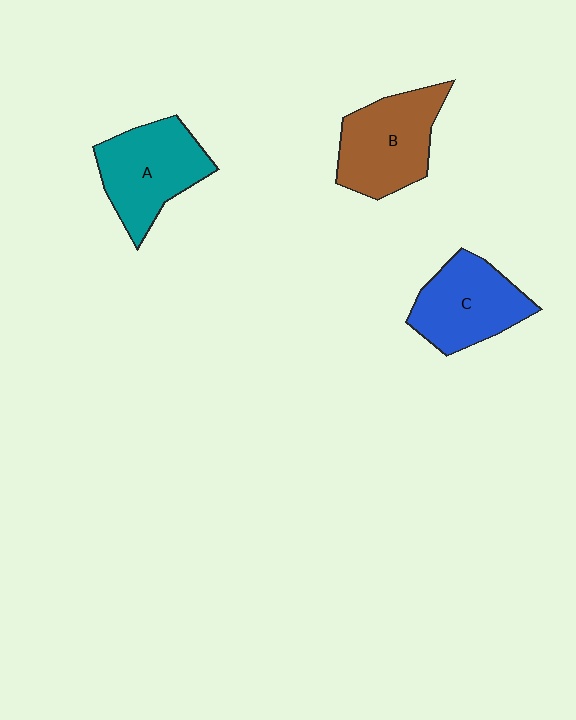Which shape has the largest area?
Shape B (brown).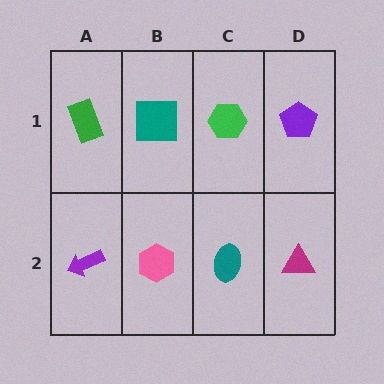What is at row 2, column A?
A purple arrow.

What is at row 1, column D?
A purple pentagon.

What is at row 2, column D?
A magenta triangle.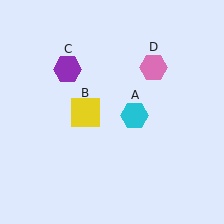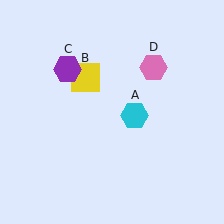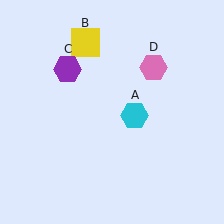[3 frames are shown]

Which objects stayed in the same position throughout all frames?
Cyan hexagon (object A) and purple hexagon (object C) and pink hexagon (object D) remained stationary.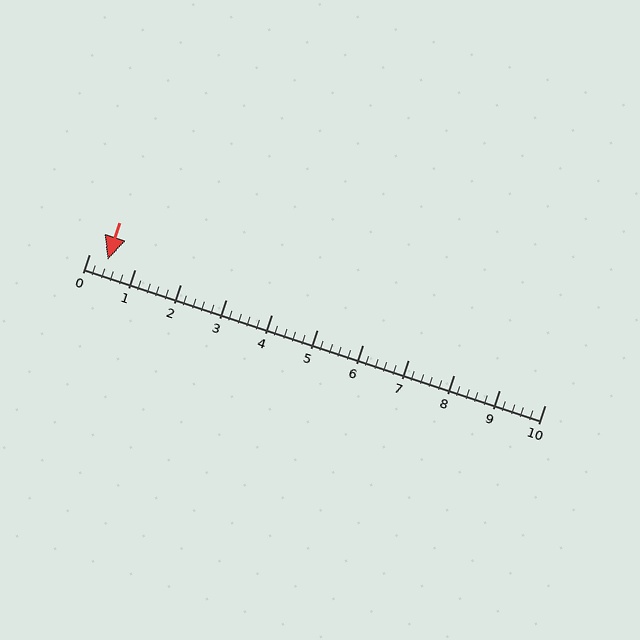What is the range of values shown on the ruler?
The ruler shows values from 0 to 10.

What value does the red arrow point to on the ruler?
The red arrow points to approximately 0.4.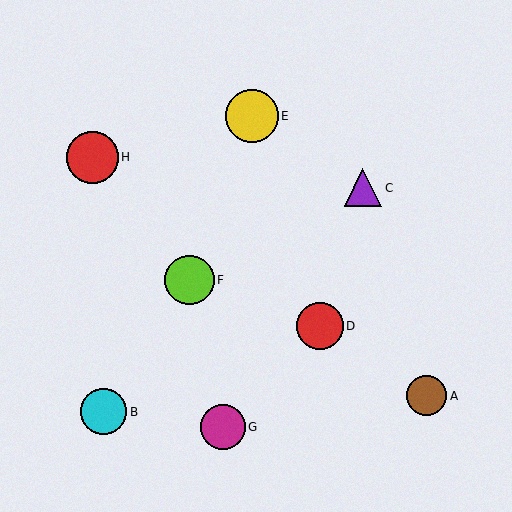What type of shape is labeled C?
Shape C is a purple triangle.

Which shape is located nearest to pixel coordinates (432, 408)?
The brown circle (labeled A) at (427, 396) is nearest to that location.